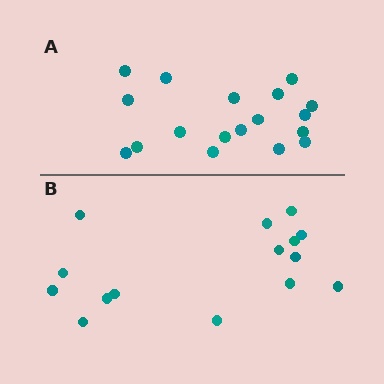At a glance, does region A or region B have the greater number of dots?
Region A (the top region) has more dots.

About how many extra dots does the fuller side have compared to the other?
Region A has just a few more — roughly 2 or 3 more dots than region B.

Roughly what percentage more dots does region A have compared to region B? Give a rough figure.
About 20% more.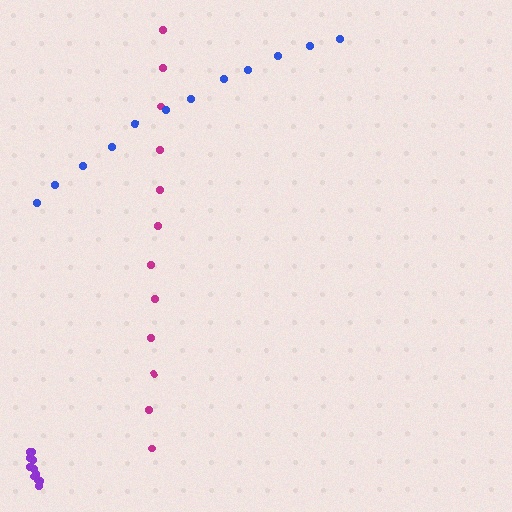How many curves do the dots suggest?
There are 3 distinct paths.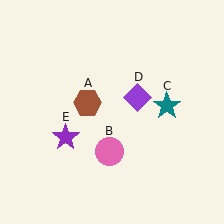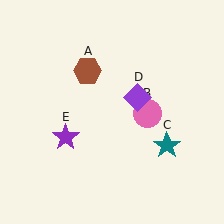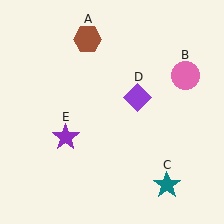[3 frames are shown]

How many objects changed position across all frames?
3 objects changed position: brown hexagon (object A), pink circle (object B), teal star (object C).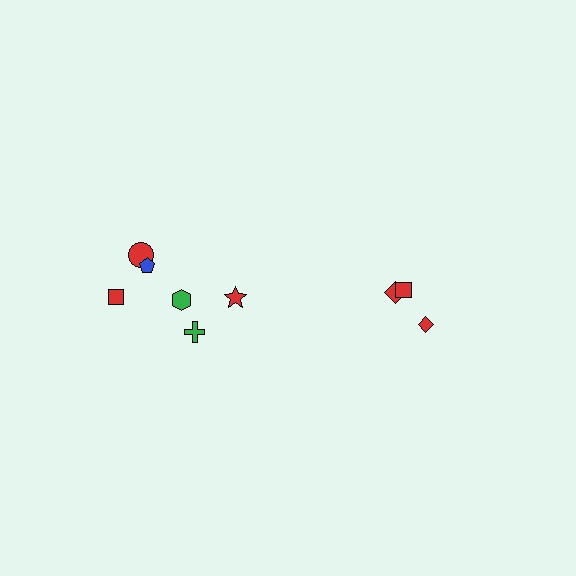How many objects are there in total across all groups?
There are 9 objects.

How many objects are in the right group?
There are 3 objects.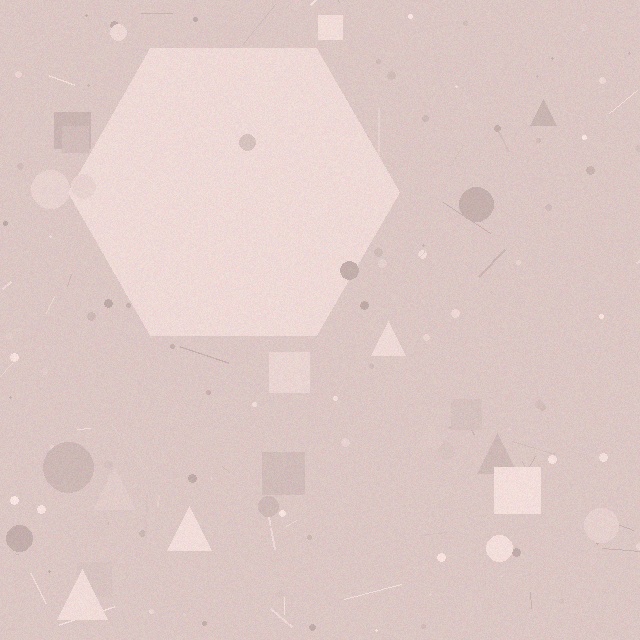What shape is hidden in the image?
A hexagon is hidden in the image.